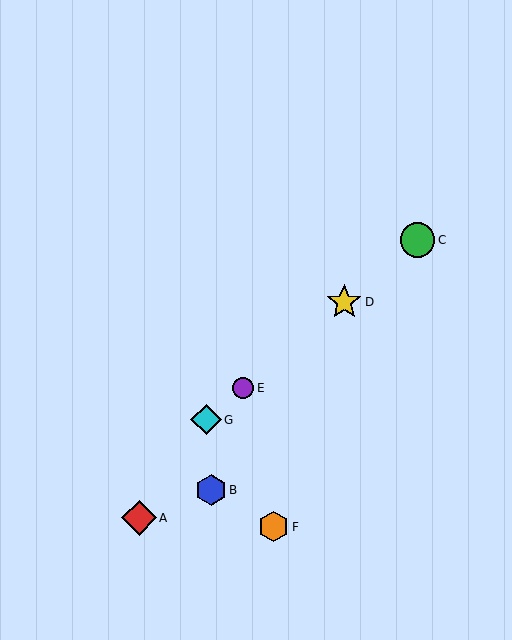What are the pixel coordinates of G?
Object G is at (206, 420).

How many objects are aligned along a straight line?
4 objects (C, D, E, G) are aligned along a straight line.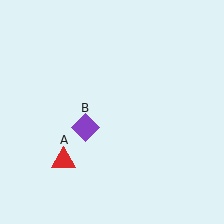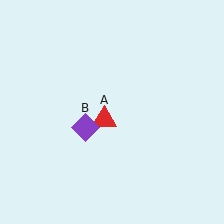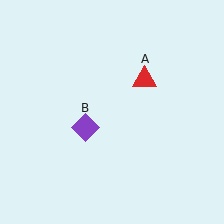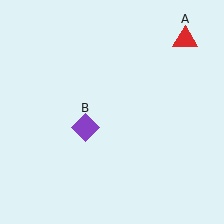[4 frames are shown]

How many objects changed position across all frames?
1 object changed position: red triangle (object A).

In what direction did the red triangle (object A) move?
The red triangle (object A) moved up and to the right.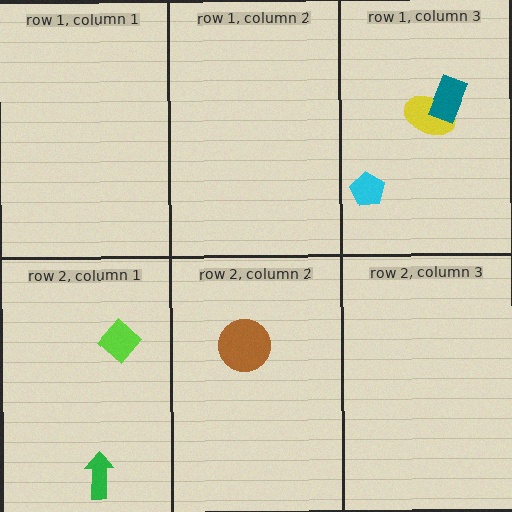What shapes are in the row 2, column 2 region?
The brown circle.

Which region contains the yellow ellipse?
The row 1, column 3 region.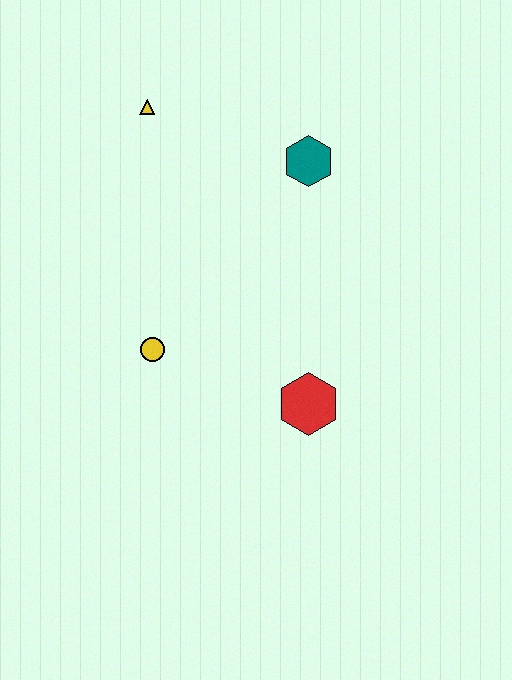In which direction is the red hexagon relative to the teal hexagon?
The red hexagon is below the teal hexagon.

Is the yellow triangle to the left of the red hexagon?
Yes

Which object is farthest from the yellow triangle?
The red hexagon is farthest from the yellow triangle.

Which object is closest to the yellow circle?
The red hexagon is closest to the yellow circle.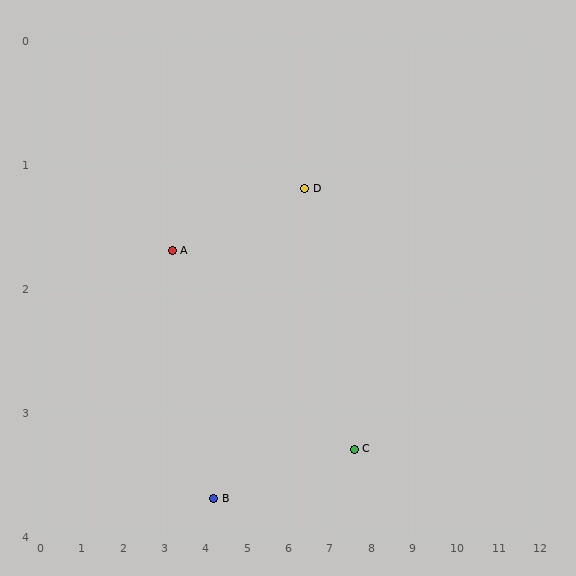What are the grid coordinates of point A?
Point A is at approximately (3.2, 1.7).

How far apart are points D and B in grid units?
Points D and B are about 3.3 grid units apart.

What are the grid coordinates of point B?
Point B is at approximately (4.2, 3.7).